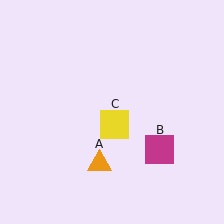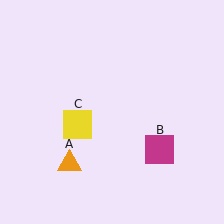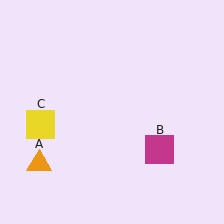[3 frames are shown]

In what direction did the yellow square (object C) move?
The yellow square (object C) moved left.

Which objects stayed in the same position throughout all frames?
Magenta square (object B) remained stationary.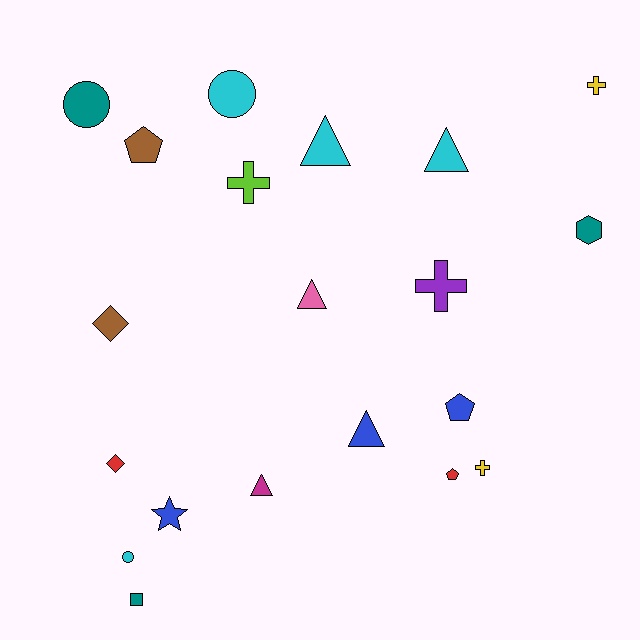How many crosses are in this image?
There are 4 crosses.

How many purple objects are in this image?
There is 1 purple object.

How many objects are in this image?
There are 20 objects.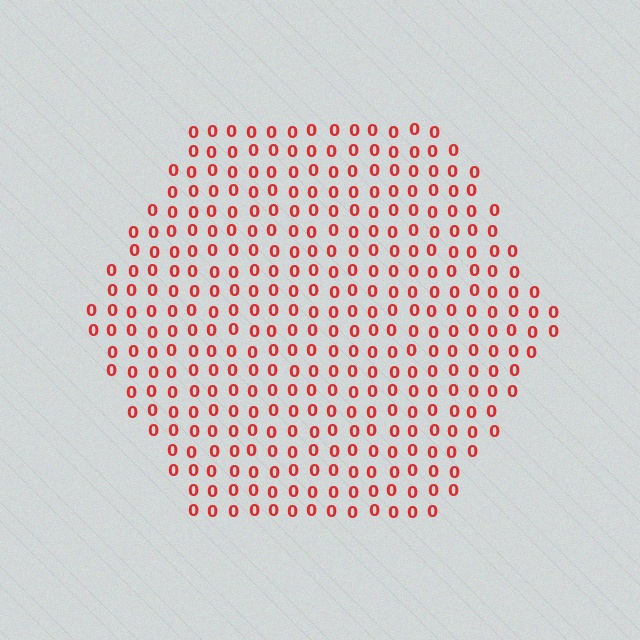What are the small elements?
The small elements are digit 0's.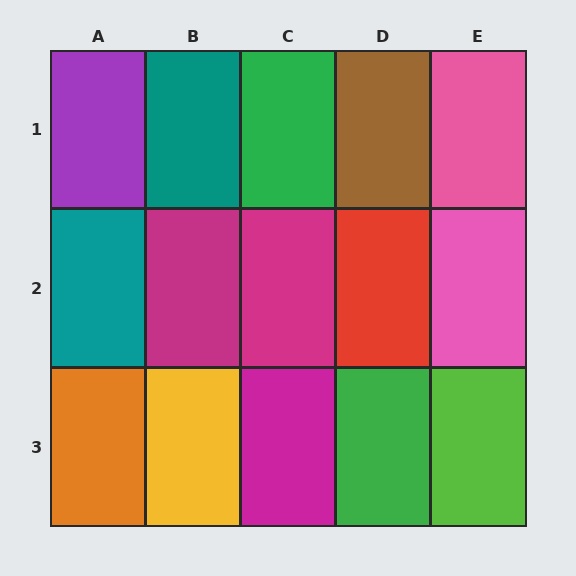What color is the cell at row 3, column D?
Green.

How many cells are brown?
1 cell is brown.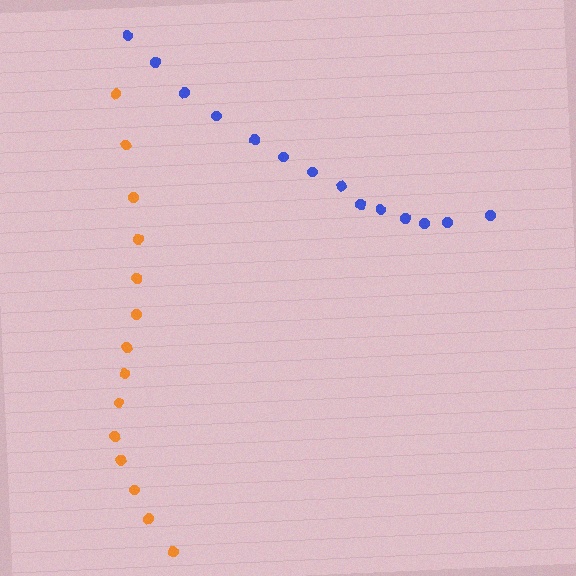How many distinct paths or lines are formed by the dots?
There are 2 distinct paths.